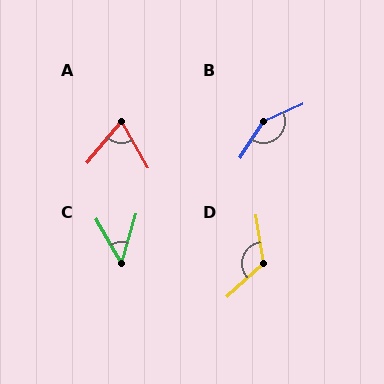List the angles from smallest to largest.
C (46°), A (70°), D (124°), B (147°).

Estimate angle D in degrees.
Approximately 124 degrees.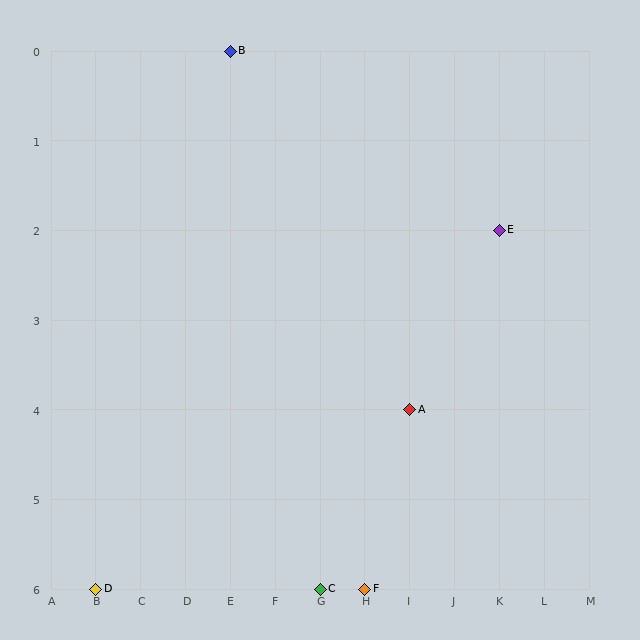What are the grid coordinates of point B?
Point B is at grid coordinates (E, 0).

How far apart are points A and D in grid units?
Points A and D are 7 columns and 2 rows apart (about 7.3 grid units diagonally).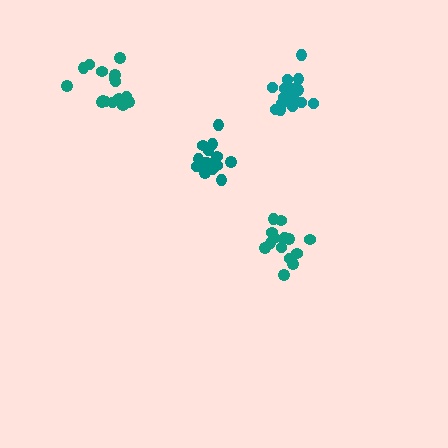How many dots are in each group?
Group 1: 16 dots, Group 2: 16 dots, Group 3: 18 dots, Group 4: 14 dots (64 total).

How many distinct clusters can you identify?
There are 4 distinct clusters.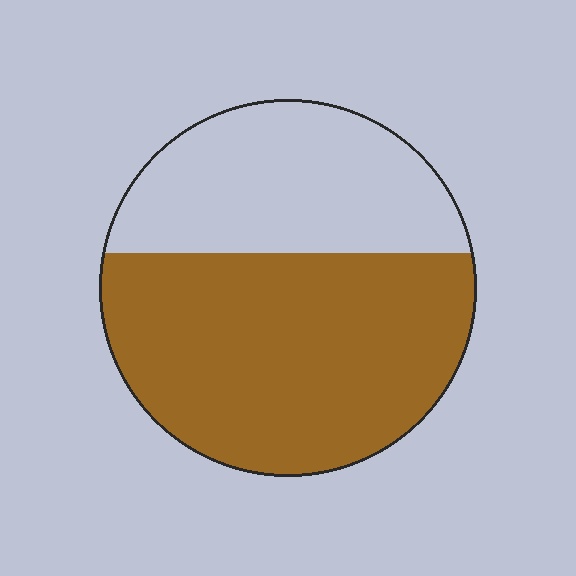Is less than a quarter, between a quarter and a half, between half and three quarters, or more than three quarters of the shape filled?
Between half and three quarters.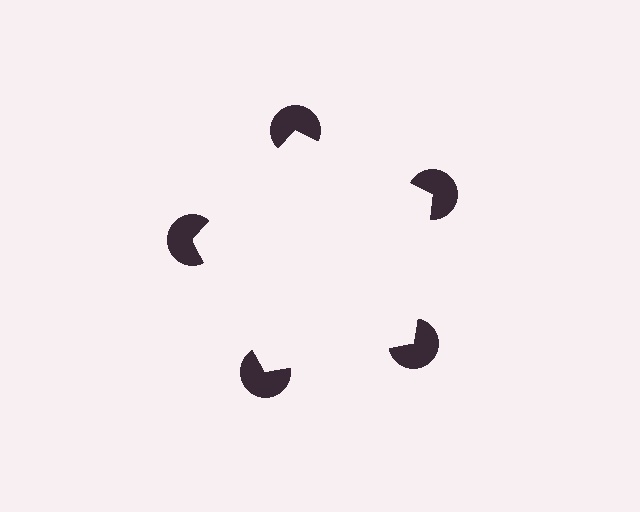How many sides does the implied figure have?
5 sides.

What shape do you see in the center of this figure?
An illusory pentagon — its edges are inferred from the aligned wedge cuts in the pac-man discs, not physically drawn.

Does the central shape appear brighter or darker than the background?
It typically appears slightly brighter than the background, even though no actual brightness change is drawn.